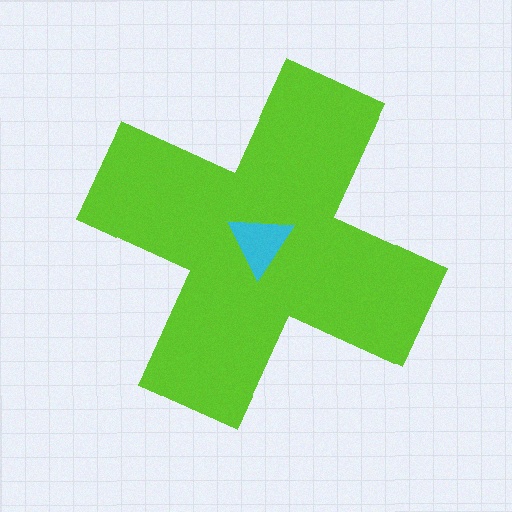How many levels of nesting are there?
2.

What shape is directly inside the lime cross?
The cyan triangle.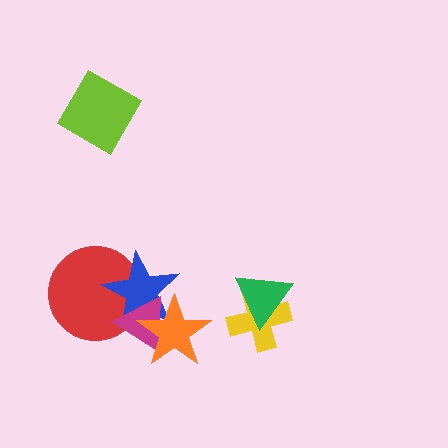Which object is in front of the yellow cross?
The green triangle is in front of the yellow cross.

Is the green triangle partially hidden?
No, no other shape covers it.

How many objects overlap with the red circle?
2 objects overlap with the red circle.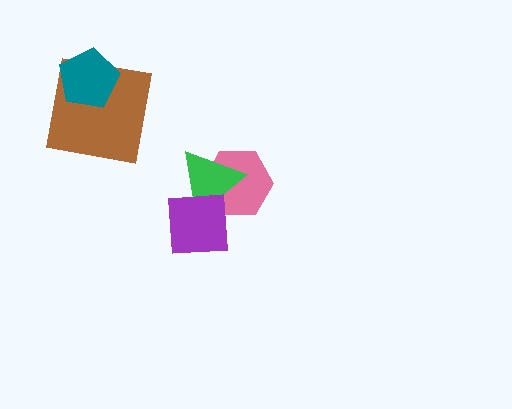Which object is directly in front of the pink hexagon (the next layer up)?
The green triangle is directly in front of the pink hexagon.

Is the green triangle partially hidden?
Yes, it is partially covered by another shape.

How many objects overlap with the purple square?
2 objects overlap with the purple square.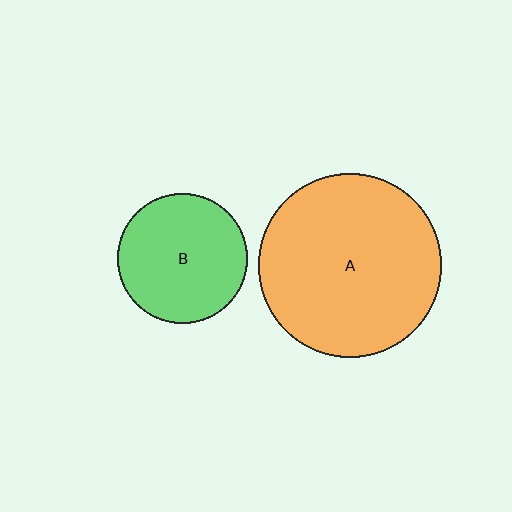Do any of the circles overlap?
No, none of the circles overlap.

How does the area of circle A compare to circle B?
Approximately 2.0 times.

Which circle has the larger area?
Circle A (orange).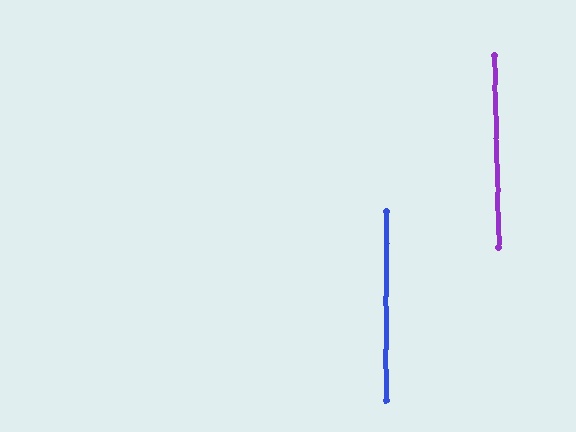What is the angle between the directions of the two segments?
Approximately 1 degree.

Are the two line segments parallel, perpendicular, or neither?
Parallel — their directions differ by only 1.2°.